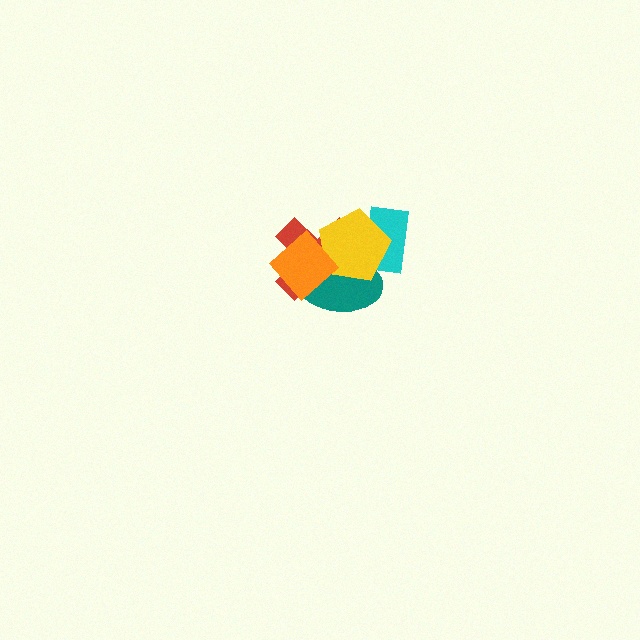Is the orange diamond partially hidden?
No, no other shape covers it.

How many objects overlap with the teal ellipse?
4 objects overlap with the teal ellipse.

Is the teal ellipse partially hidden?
Yes, it is partially covered by another shape.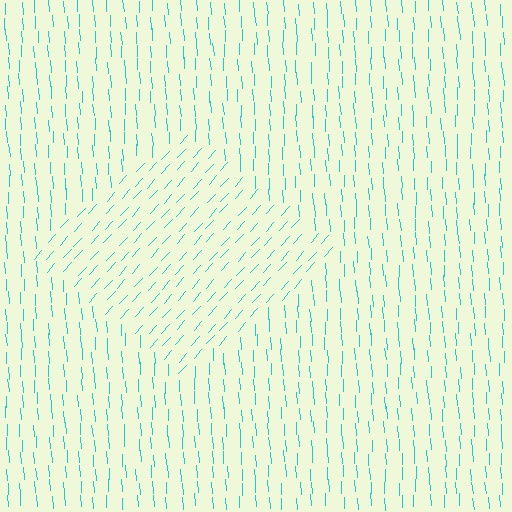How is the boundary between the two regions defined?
The boundary is defined purely by a change in line orientation (approximately 45 degrees difference). All lines are the same color and thickness.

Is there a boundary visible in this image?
Yes, there is a texture boundary formed by a change in line orientation.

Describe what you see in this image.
The image is filled with small cyan line segments. A diamond region in the image has lines oriented differently from the surrounding lines, creating a visible texture boundary.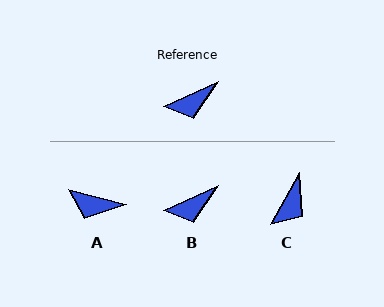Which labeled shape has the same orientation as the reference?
B.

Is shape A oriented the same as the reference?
No, it is off by about 39 degrees.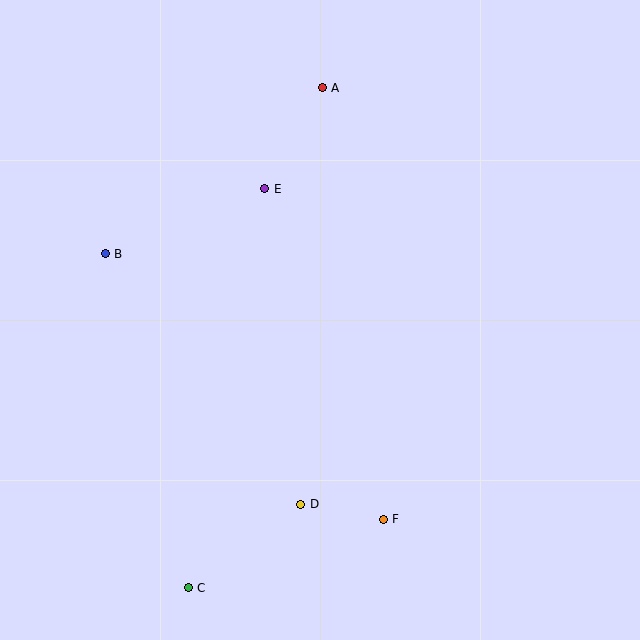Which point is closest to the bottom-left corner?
Point C is closest to the bottom-left corner.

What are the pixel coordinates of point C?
Point C is at (188, 588).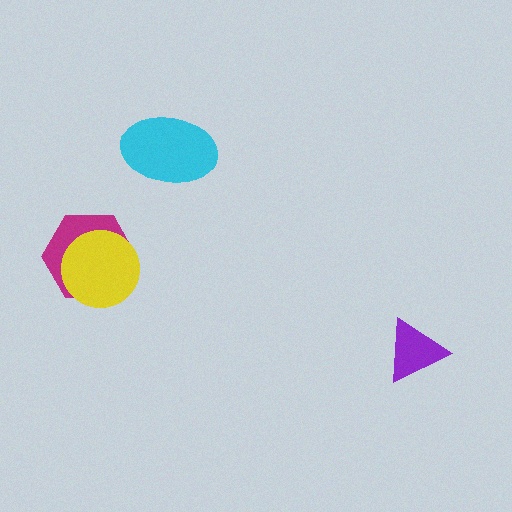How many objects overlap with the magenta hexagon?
1 object overlaps with the magenta hexagon.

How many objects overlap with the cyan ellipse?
0 objects overlap with the cyan ellipse.